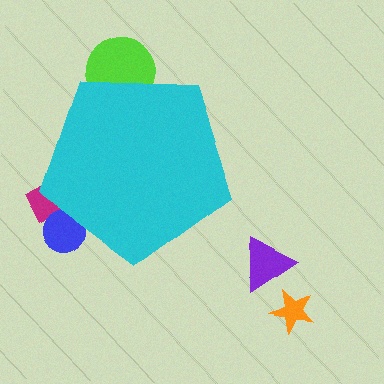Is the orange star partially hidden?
No, the orange star is fully visible.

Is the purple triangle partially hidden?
No, the purple triangle is fully visible.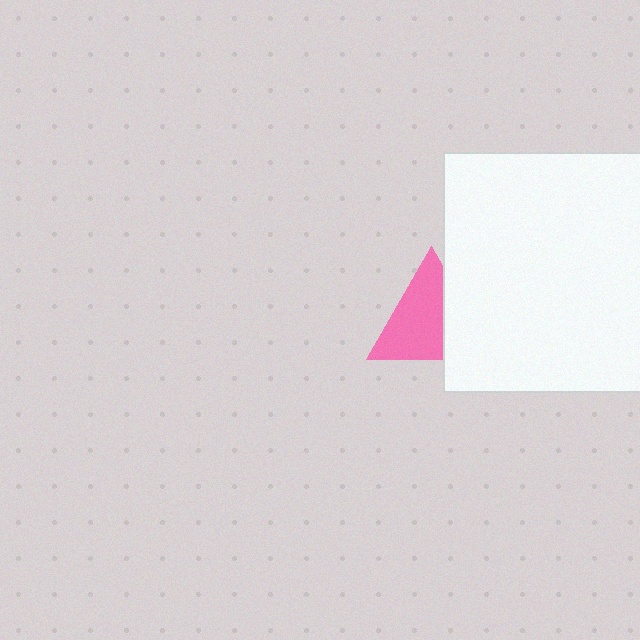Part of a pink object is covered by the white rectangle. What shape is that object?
It is a triangle.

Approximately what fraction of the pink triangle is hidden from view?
Roughly 33% of the pink triangle is hidden behind the white rectangle.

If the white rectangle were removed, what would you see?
You would see the complete pink triangle.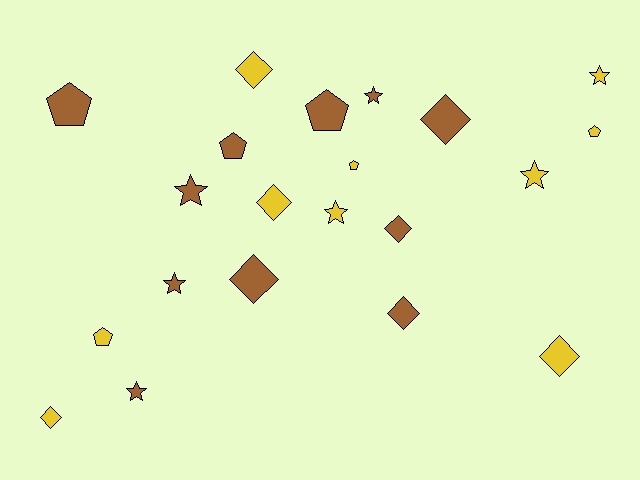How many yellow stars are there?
There are 3 yellow stars.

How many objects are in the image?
There are 21 objects.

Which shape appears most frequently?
Diamond, with 8 objects.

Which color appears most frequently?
Brown, with 11 objects.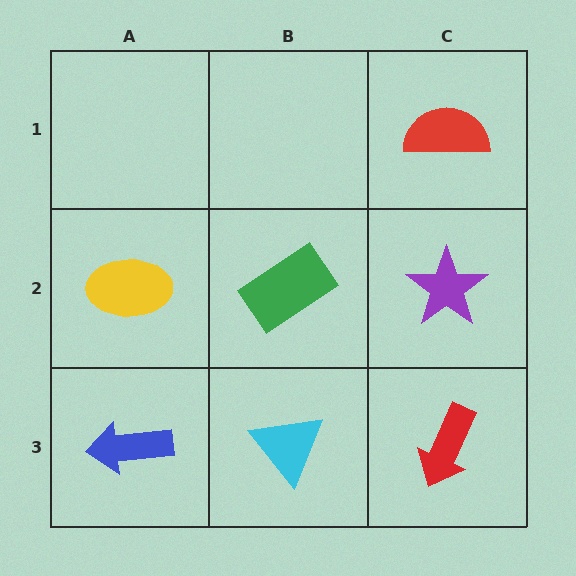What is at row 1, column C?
A red semicircle.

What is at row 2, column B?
A green rectangle.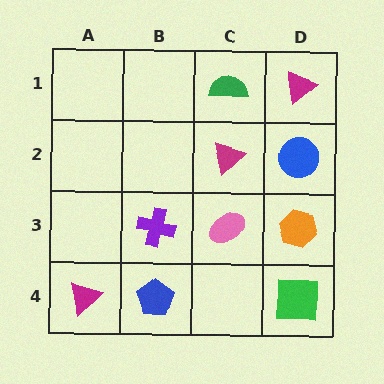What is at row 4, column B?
A blue pentagon.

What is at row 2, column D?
A blue circle.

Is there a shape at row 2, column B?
No, that cell is empty.